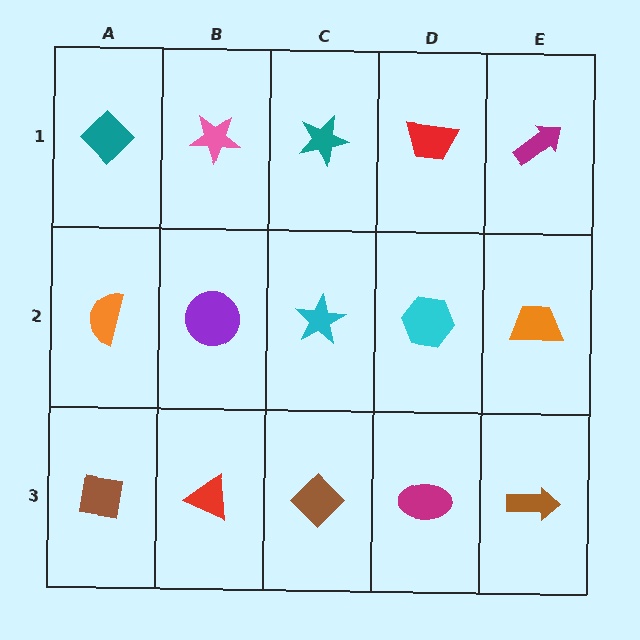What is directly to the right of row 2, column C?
A cyan hexagon.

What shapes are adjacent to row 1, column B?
A purple circle (row 2, column B), a teal diamond (row 1, column A), a teal star (row 1, column C).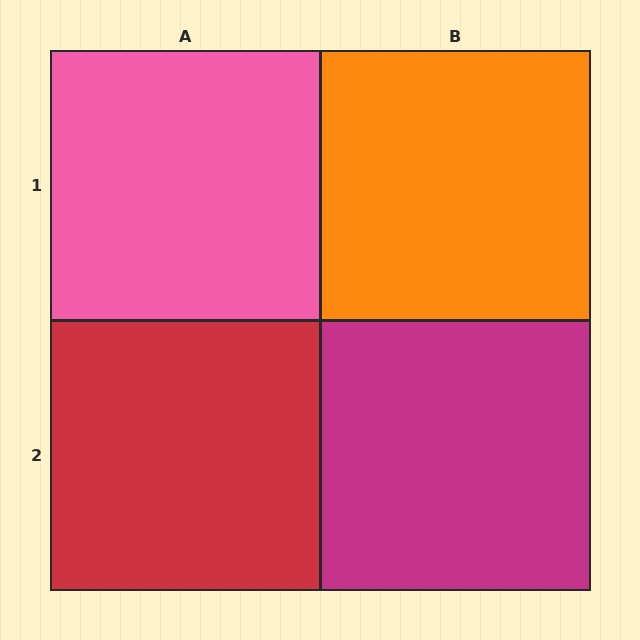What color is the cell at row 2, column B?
Magenta.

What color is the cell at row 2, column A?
Red.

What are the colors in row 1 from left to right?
Pink, orange.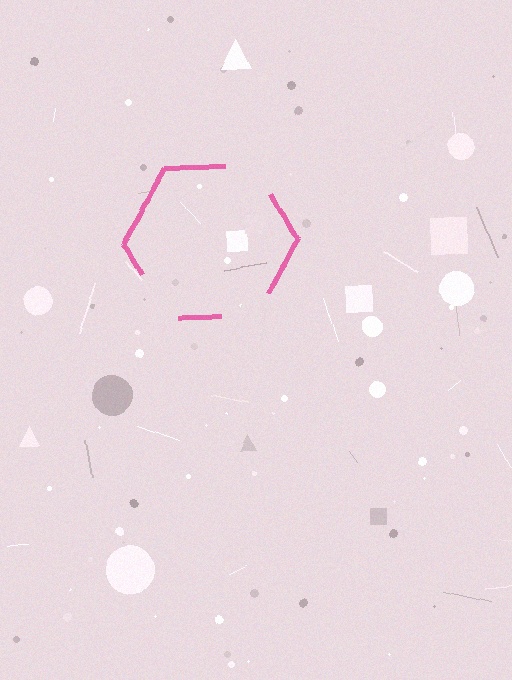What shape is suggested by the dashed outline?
The dashed outline suggests a hexagon.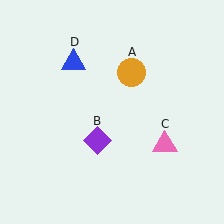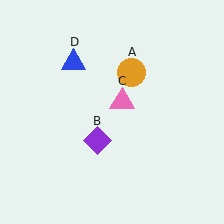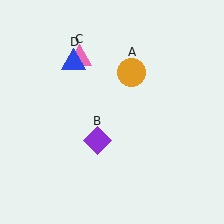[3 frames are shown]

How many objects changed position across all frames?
1 object changed position: pink triangle (object C).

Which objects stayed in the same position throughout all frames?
Orange circle (object A) and purple diamond (object B) and blue triangle (object D) remained stationary.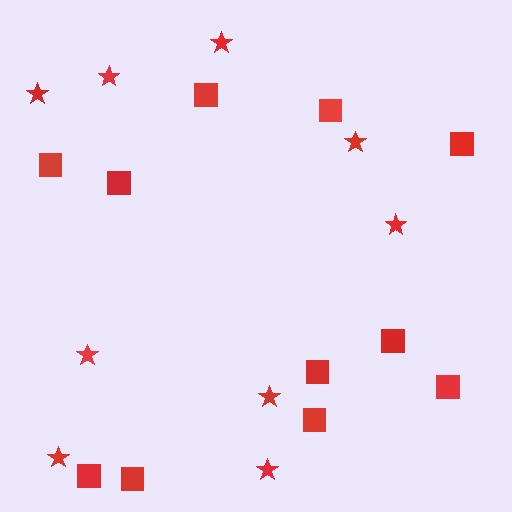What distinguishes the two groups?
There are 2 groups: one group of stars (9) and one group of squares (11).